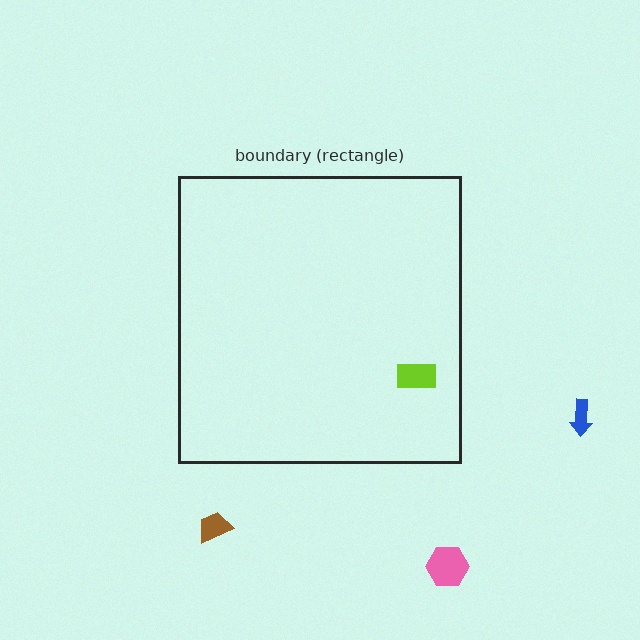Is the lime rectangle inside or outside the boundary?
Inside.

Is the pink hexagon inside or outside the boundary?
Outside.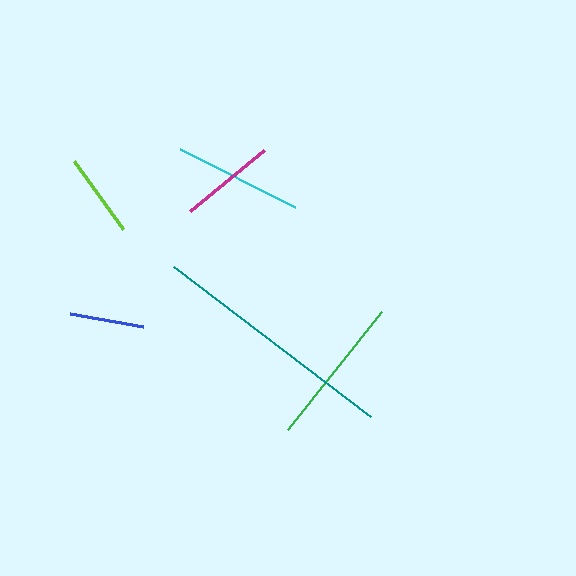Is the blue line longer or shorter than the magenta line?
The magenta line is longer than the blue line.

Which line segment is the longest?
The teal line is the longest at approximately 248 pixels.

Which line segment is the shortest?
The blue line is the shortest at approximately 75 pixels.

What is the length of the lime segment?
The lime segment is approximately 84 pixels long.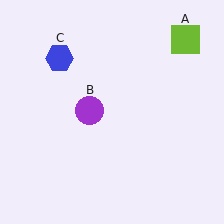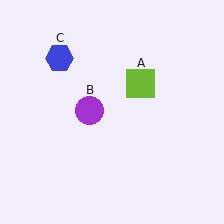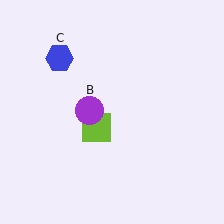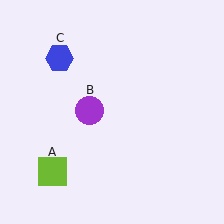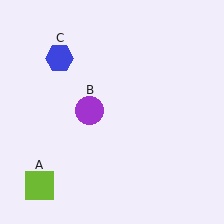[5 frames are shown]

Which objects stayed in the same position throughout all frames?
Purple circle (object B) and blue hexagon (object C) remained stationary.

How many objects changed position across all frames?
1 object changed position: lime square (object A).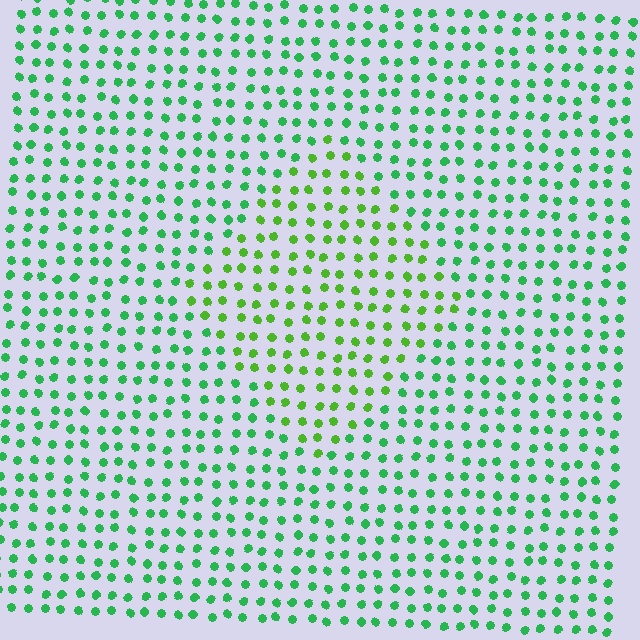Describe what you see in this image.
The image is filled with small green elements in a uniform arrangement. A diamond-shaped region is visible where the elements are tinted to a slightly different hue, forming a subtle color boundary.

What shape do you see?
I see a diamond.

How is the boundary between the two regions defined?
The boundary is defined purely by a slight shift in hue (about 32 degrees). Spacing, size, and orientation are identical on both sides.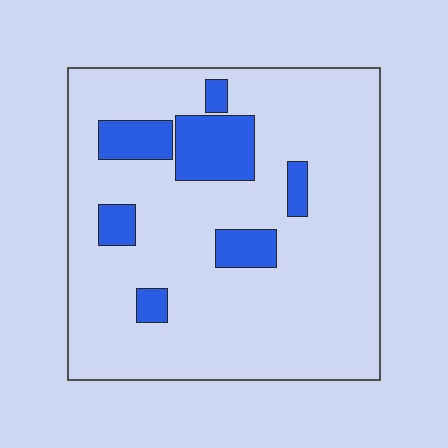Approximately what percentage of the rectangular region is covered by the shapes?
Approximately 15%.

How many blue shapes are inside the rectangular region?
7.